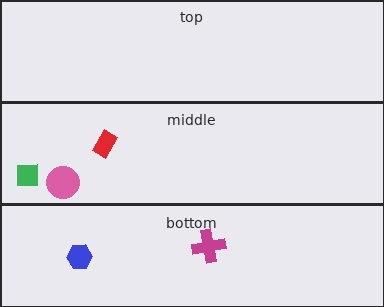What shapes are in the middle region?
The red rectangle, the green square, the pink circle.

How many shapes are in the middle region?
3.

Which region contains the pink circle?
The middle region.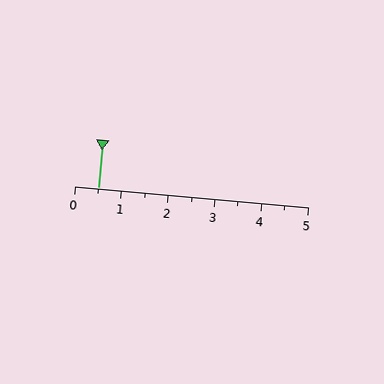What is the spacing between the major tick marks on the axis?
The major ticks are spaced 1 apart.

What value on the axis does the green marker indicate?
The marker indicates approximately 0.5.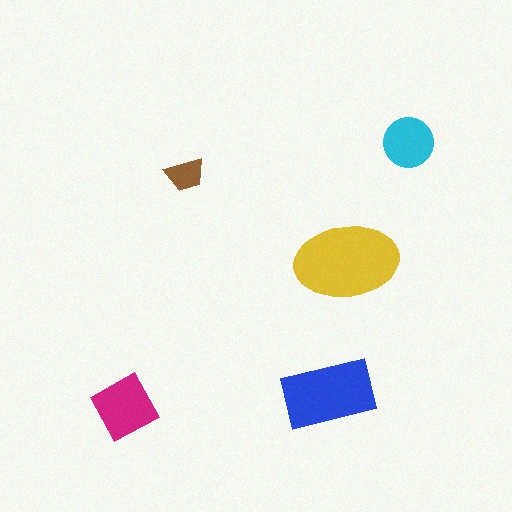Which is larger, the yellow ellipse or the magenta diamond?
The yellow ellipse.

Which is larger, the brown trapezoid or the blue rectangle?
The blue rectangle.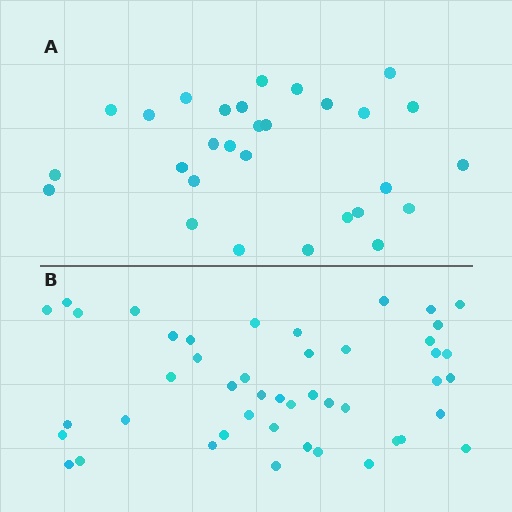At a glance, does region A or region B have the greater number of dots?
Region B (the bottom region) has more dots.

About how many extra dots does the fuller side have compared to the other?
Region B has approximately 15 more dots than region A.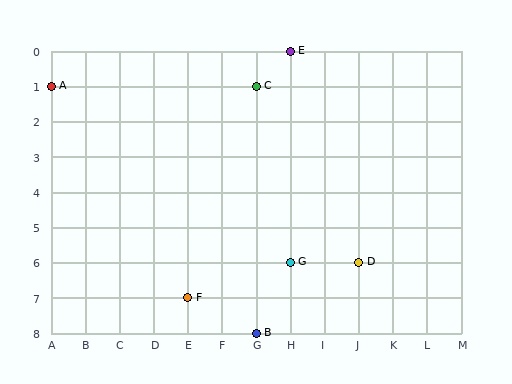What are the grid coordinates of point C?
Point C is at grid coordinates (G, 1).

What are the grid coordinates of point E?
Point E is at grid coordinates (H, 0).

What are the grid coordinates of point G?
Point G is at grid coordinates (H, 6).